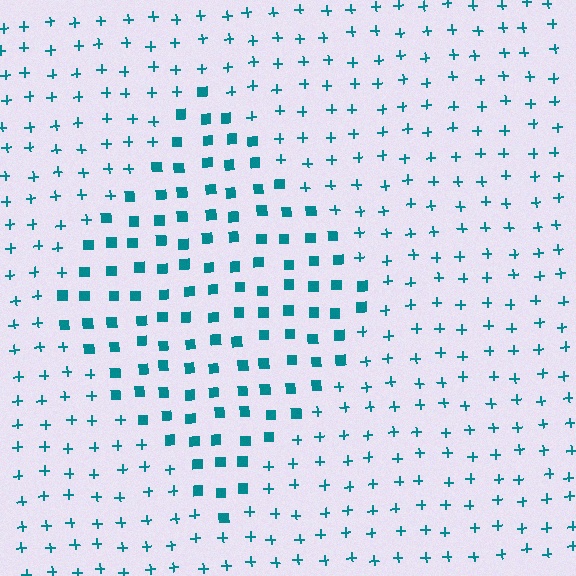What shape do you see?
I see a diamond.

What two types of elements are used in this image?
The image uses squares inside the diamond region and plus signs outside it.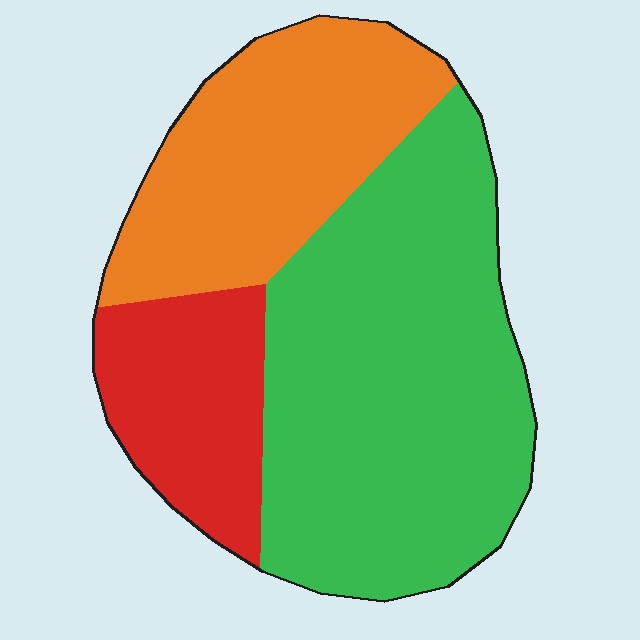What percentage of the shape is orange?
Orange covers around 30% of the shape.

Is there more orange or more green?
Green.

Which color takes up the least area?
Red, at roughly 20%.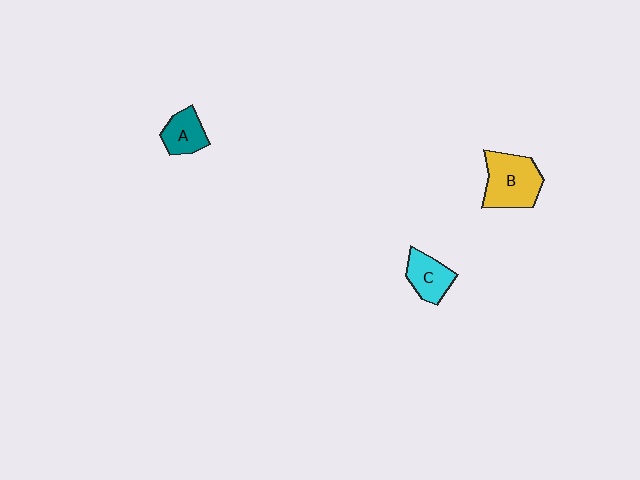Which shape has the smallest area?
Shape A (teal).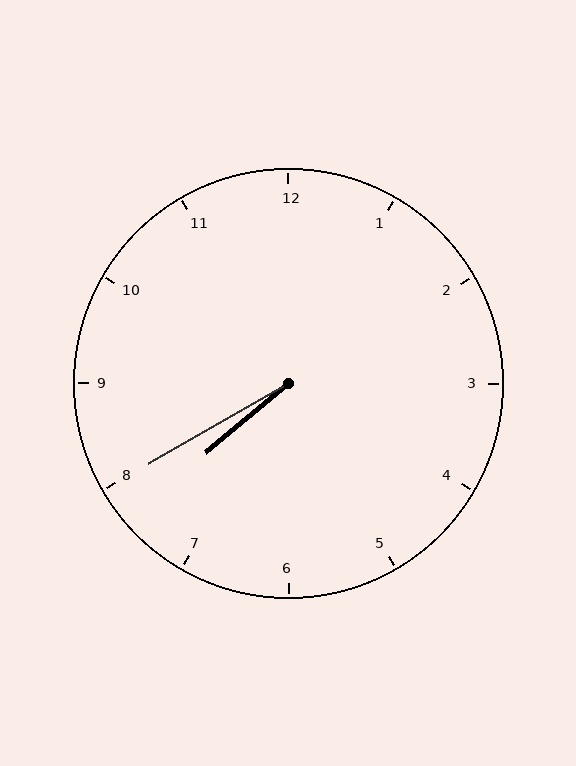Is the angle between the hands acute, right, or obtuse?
It is acute.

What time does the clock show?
7:40.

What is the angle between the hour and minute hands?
Approximately 10 degrees.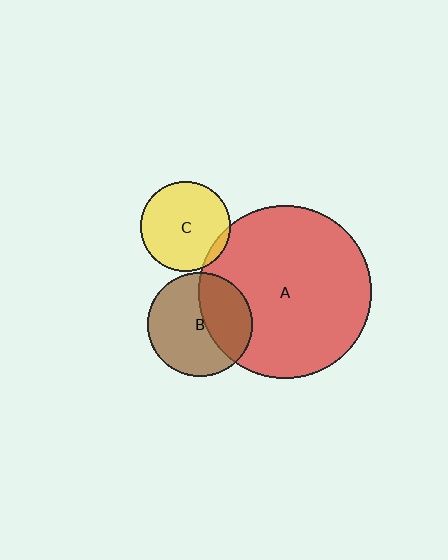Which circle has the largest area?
Circle A (red).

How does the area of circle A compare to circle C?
Approximately 3.7 times.